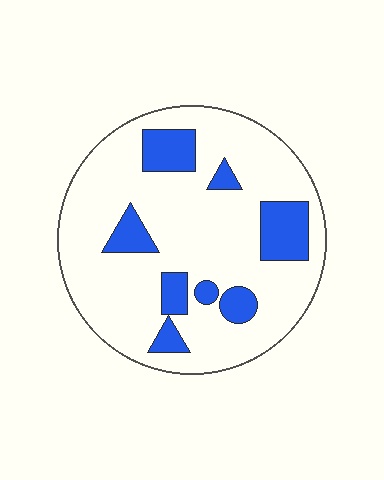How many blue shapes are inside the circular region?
8.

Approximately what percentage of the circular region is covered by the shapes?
Approximately 20%.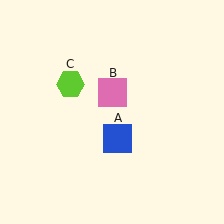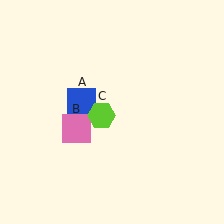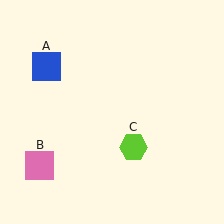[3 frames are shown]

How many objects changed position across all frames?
3 objects changed position: blue square (object A), pink square (object B), lime hexagon (object C).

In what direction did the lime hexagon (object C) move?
The lime hexagon (object C) moved down and to the right.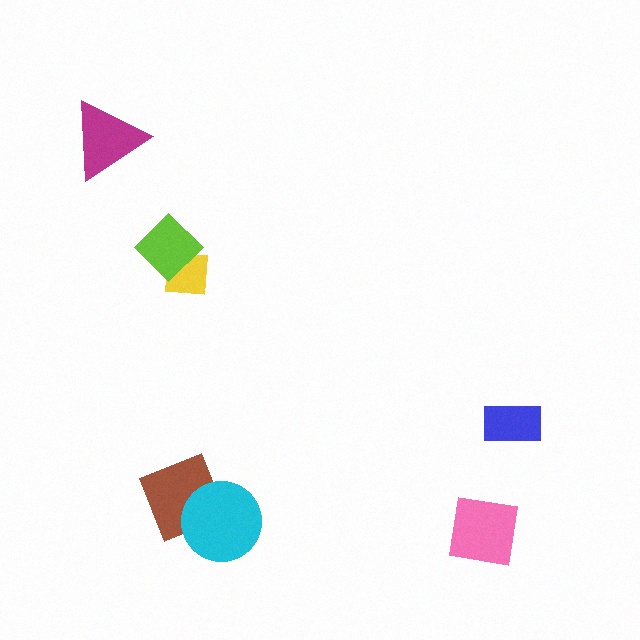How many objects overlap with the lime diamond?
1 object overlaps with the lime diamond.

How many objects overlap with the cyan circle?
1 object overlaps with the cyan circle.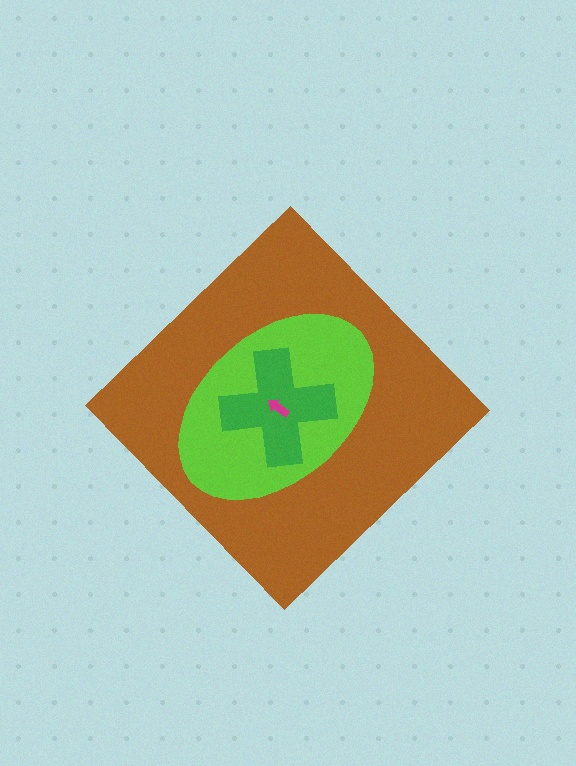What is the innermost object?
The magenta arrow.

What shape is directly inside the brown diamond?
The lime ellipse.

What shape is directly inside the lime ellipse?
The green cross.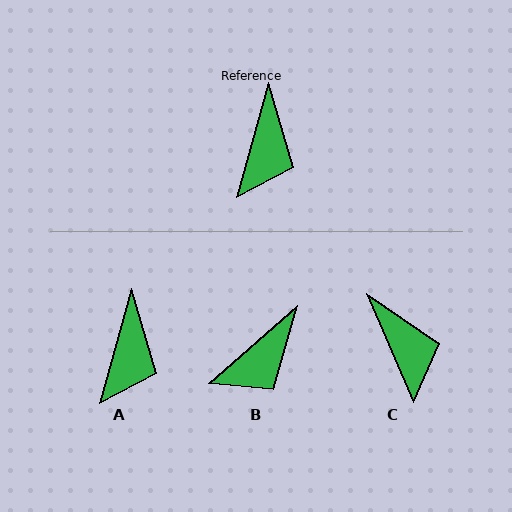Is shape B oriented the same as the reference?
No, it is off by about 33 degrees.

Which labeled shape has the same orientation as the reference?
A.